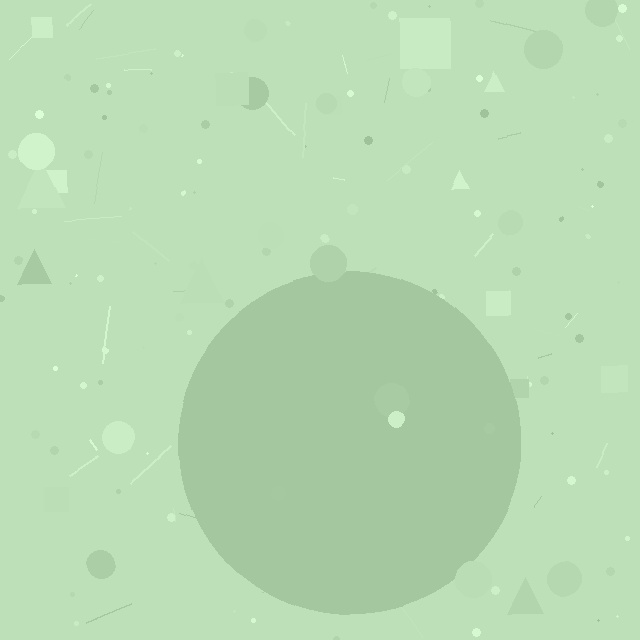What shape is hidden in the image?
A circle is hidden in the image.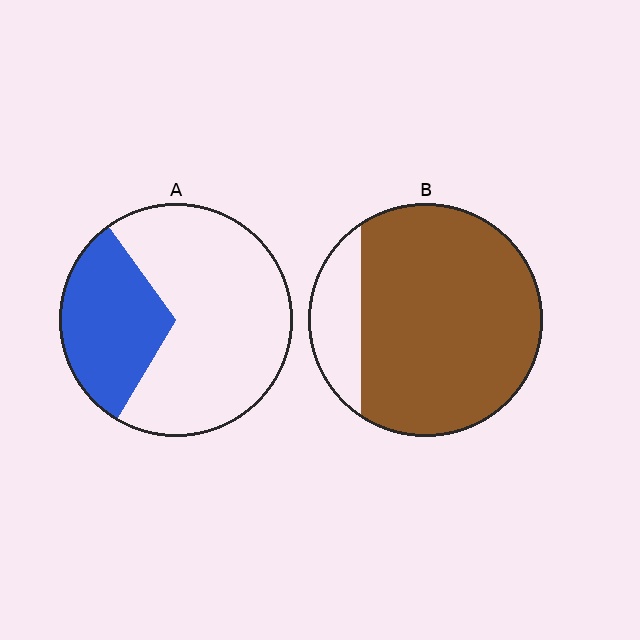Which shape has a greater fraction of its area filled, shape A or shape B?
Shape B.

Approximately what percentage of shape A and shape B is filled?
A is approximately 30% and B is approximately 85%.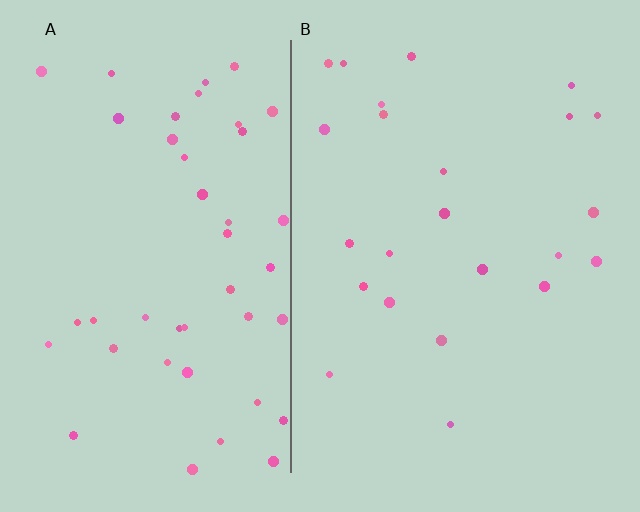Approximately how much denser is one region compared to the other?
Approximately 1.9× — region A over region B.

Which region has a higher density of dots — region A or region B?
A (the left).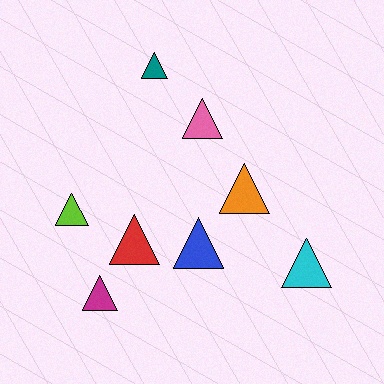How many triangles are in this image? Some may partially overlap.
There are 8 triangles.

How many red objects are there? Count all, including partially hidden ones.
There is 1 red object.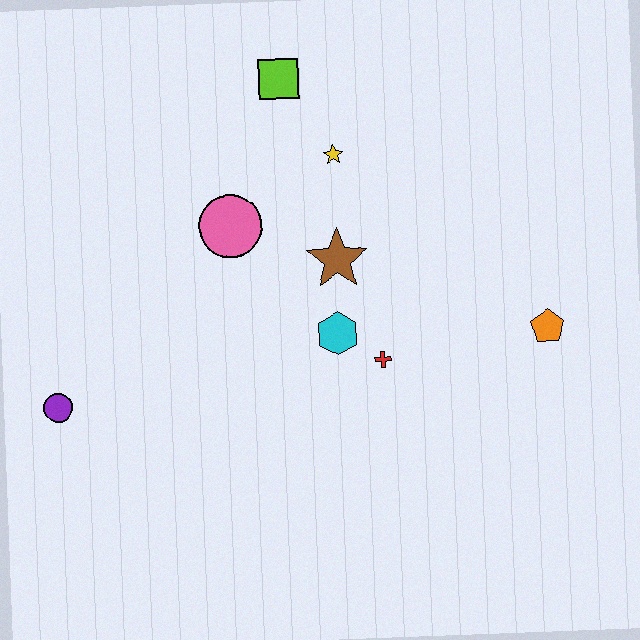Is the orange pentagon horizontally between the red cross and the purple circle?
No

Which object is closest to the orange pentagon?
The red cross is closest to the orange pentagon.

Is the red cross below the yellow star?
Yes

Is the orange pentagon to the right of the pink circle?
Yes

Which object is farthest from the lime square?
The purple circle is farthest from the lime square.